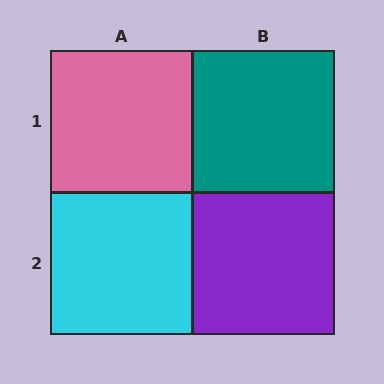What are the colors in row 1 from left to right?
Pink, teal.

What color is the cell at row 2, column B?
Purple.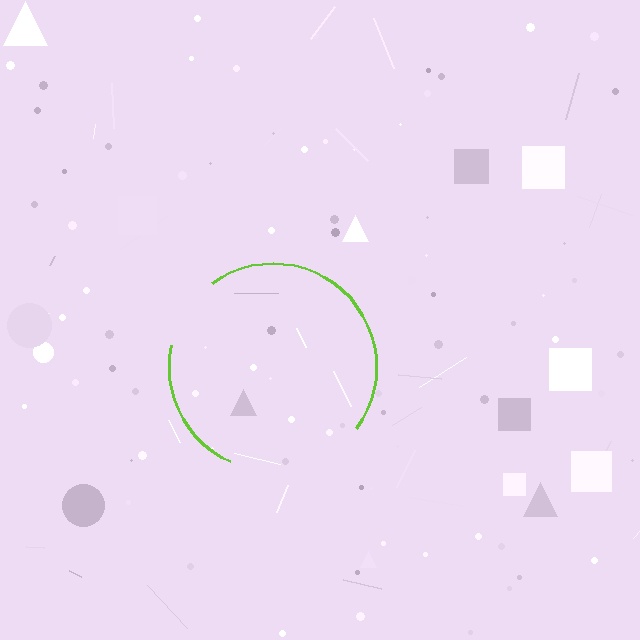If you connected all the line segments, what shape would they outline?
They would outline a circle.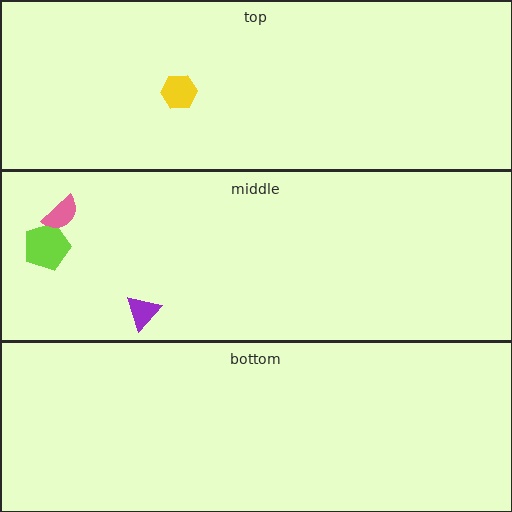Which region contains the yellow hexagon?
The top region.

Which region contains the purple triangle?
The middle region.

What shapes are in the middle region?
The lime pentagon, the pink semicircle, the purple triangle.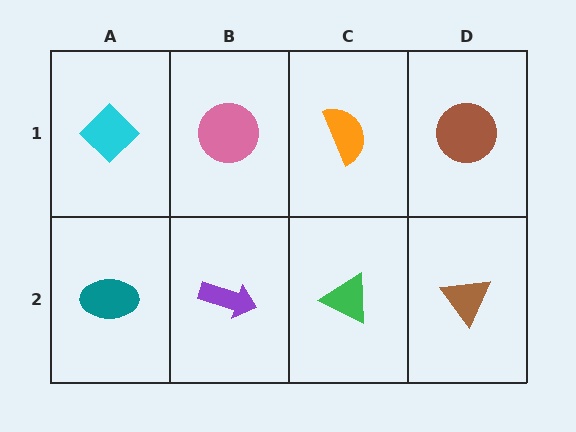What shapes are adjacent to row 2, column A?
A cyan diamond (row 1, column A), a purple arrow (row 2, column B).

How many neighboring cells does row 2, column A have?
2.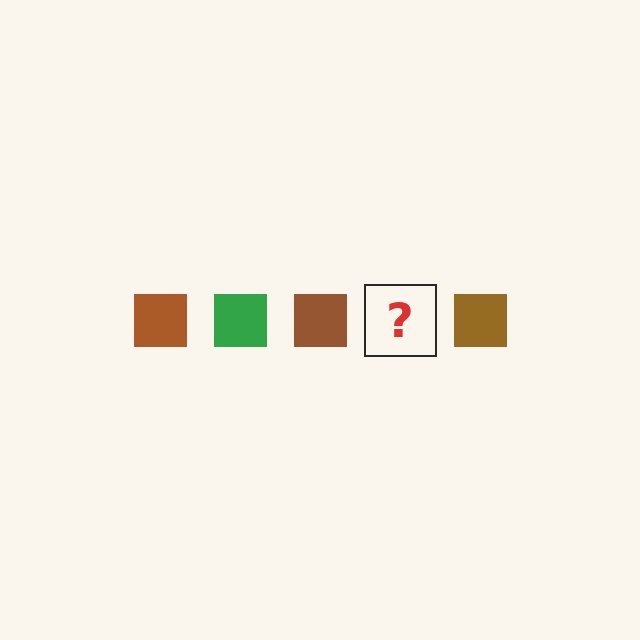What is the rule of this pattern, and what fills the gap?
The rule is that the pattern cycles through brown, green squares. The gap should be filled with a green square.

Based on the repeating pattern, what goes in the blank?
The blank should be a green square.